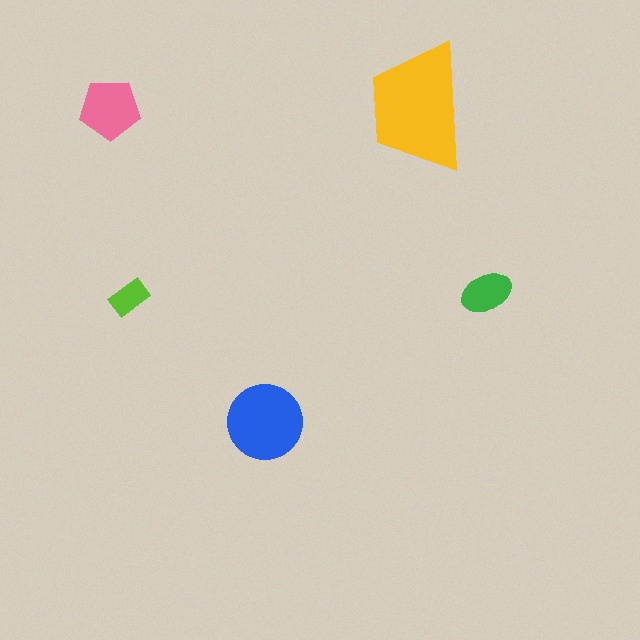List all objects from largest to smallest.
The yellow trapezoid, the blue circle, the pink pentagon, the green ellipse, the lime rectangle.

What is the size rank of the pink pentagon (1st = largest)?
3rd.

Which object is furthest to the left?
The pink pentagon is leftmost.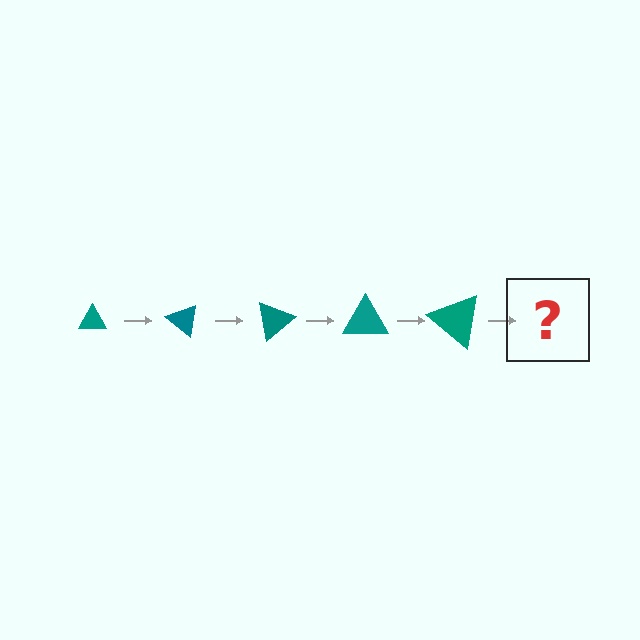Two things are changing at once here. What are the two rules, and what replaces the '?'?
The two rules are that the triangle grows larger each step and it rotates 40 degrees each step. The '?' should be a triangle, larger than the previous one and rotated 200 degrees from the start.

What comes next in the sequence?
The next element should be a triangle, larger than the previous one and rotated 200 degrees from the start.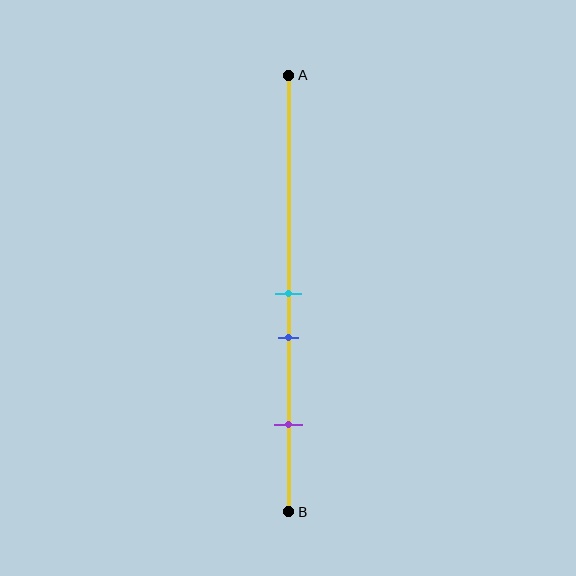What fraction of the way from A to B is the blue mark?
The blue mark is approximately 60% (0.6) of the way from A to B.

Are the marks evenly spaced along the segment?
No, the marks are not evenly spaced.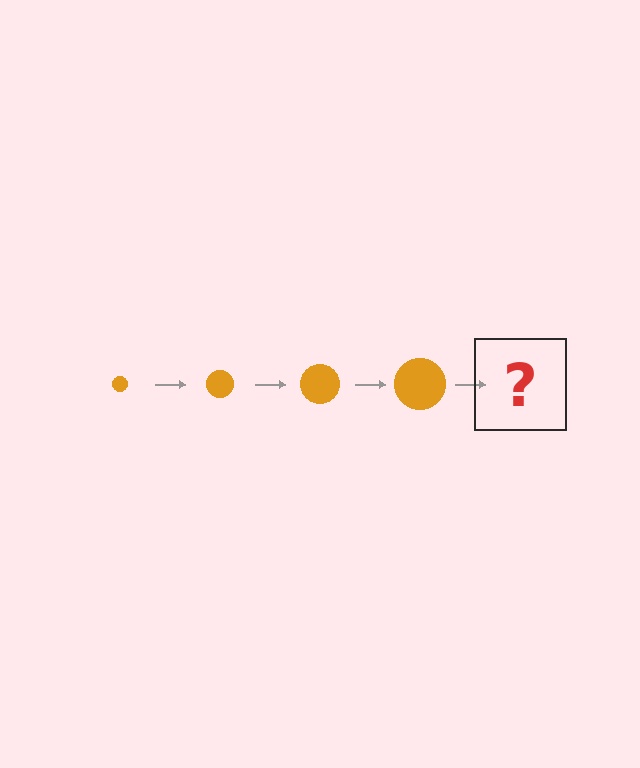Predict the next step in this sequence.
The next step is an orange circle, larger than the previous one.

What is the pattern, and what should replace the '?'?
The pattern is that the circle gets progressively larger each step. The '?' should be an orange circle, larger than the previous one.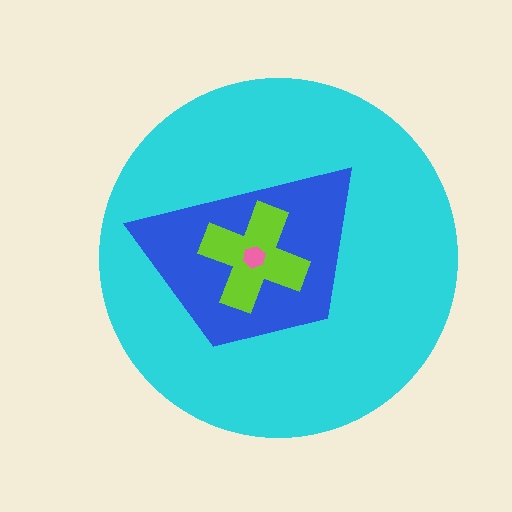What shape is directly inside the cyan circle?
The blue trapezoid.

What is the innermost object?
The pink hexagon.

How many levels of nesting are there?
4.